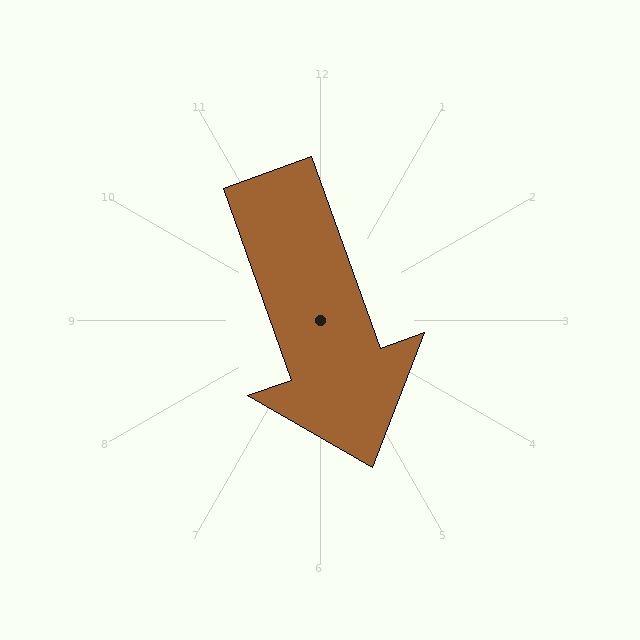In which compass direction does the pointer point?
South.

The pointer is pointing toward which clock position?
Roughly 5 o'clock.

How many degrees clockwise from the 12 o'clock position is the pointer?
Approximately 160 degrees.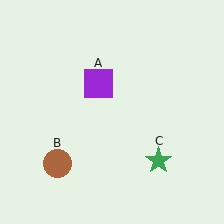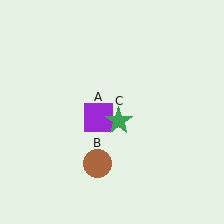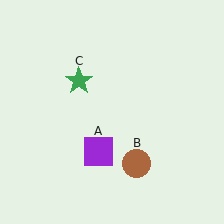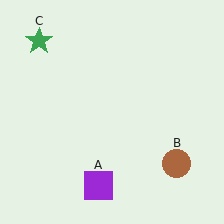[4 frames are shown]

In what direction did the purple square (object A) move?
The purple square (object A) moved down.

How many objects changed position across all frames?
3 objects changed position: purple square (object A), brown circle (object B), green star (object C).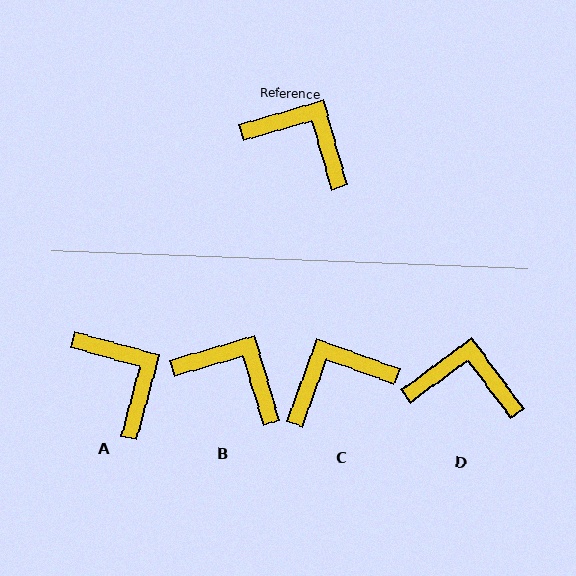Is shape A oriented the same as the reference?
No, it is off by about 31 degrees.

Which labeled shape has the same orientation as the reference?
B.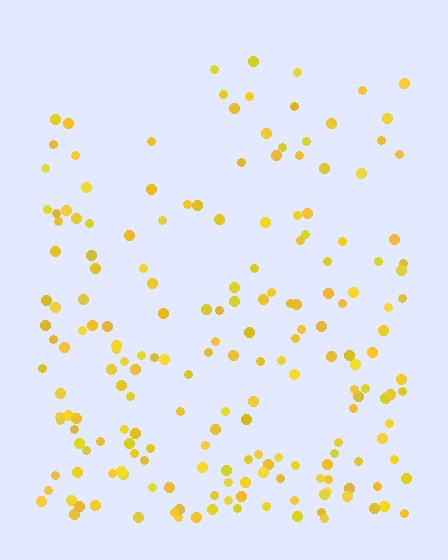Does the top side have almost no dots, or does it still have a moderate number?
Still a moderate number, just noticeably fewer than the bottom.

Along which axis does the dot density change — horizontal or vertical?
Vertical.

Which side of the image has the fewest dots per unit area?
The top.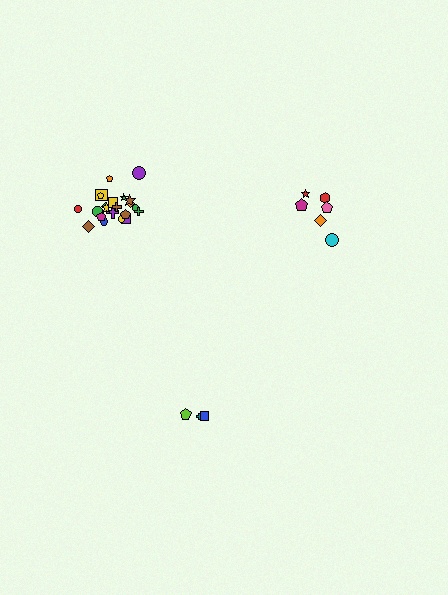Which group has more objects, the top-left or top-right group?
The top-left group.